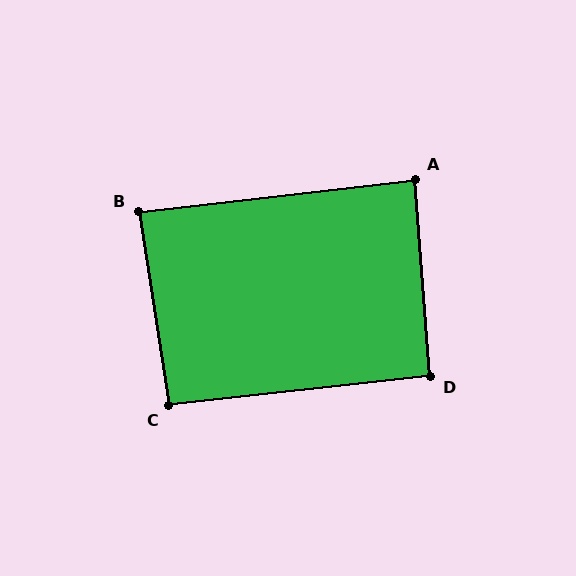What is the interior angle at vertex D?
Approximately 92 degrees (approximately right).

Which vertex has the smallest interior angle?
A, at approximately 88 degrees.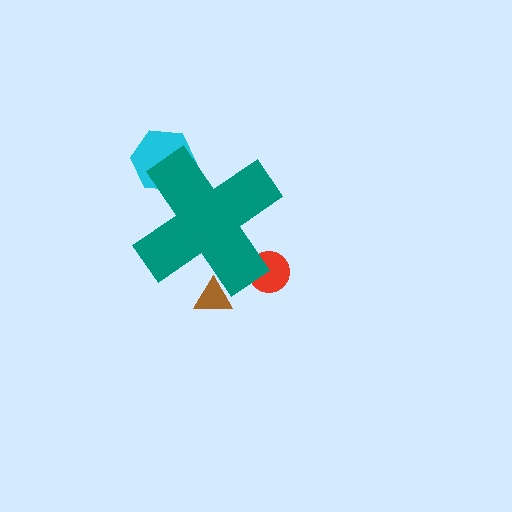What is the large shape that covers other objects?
A teal cross.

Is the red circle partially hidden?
Yes, the red circle is partially hidden behind the teal cross.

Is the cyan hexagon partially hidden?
Yes, the cyan hexagon is partially hidden behind the teal cross.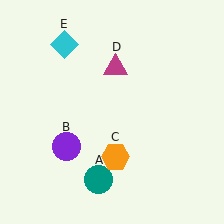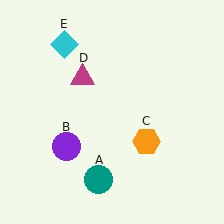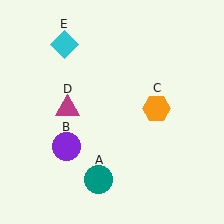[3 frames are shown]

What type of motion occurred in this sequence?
The orange hexagon (object C), magenta triangle (object D) rotated counterclockwise around the center of the scene.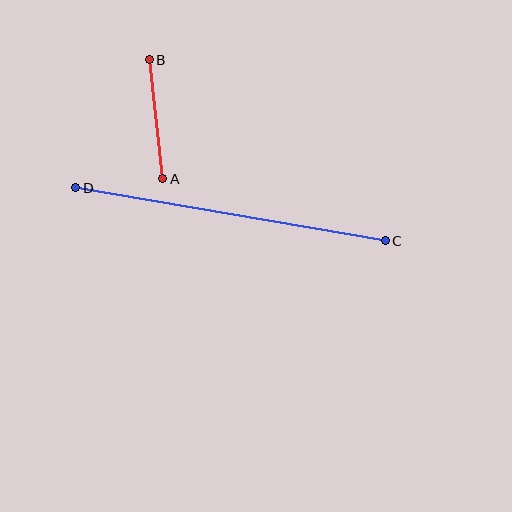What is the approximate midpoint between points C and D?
The midpoint is at approximately (230, 214) pixels.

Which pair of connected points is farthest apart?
Points C and D are farthest apart.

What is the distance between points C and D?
The distance is approximately 314 pixels.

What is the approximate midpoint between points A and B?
The midpoint is at approximately (156, 119) pixels.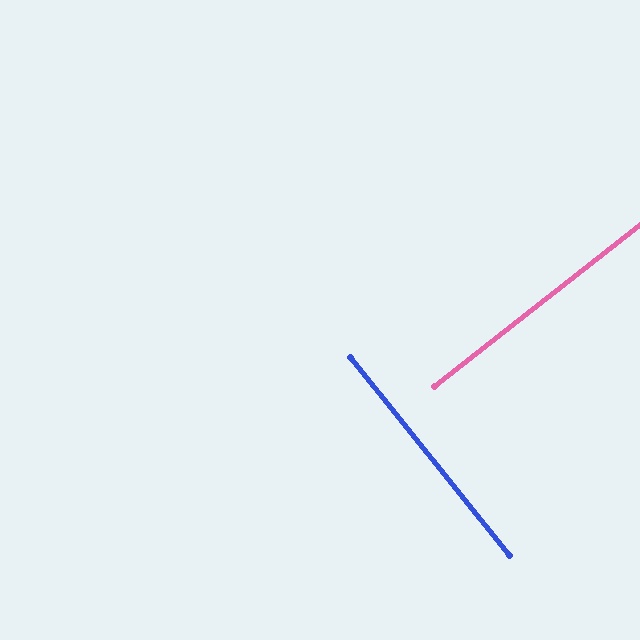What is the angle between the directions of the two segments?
Approximately 90 degrees.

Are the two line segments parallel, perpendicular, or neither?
Perpendicular — they meet at approximately 90°.